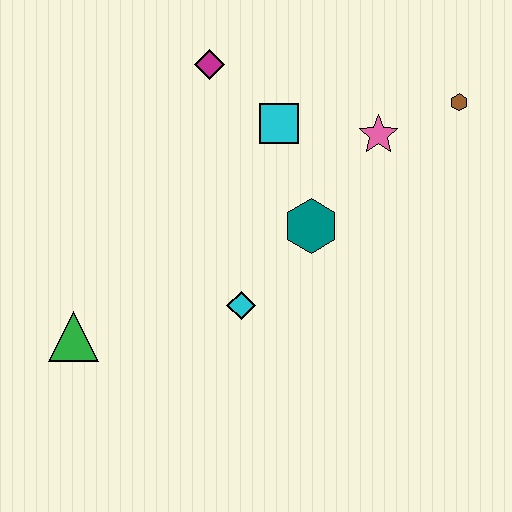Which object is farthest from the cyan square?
The green triangle is farthest from the cyan square.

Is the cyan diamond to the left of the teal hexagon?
Yes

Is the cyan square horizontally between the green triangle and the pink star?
Yes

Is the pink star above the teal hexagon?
Yes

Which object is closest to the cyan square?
The magenta diamond is closest to the cyan square.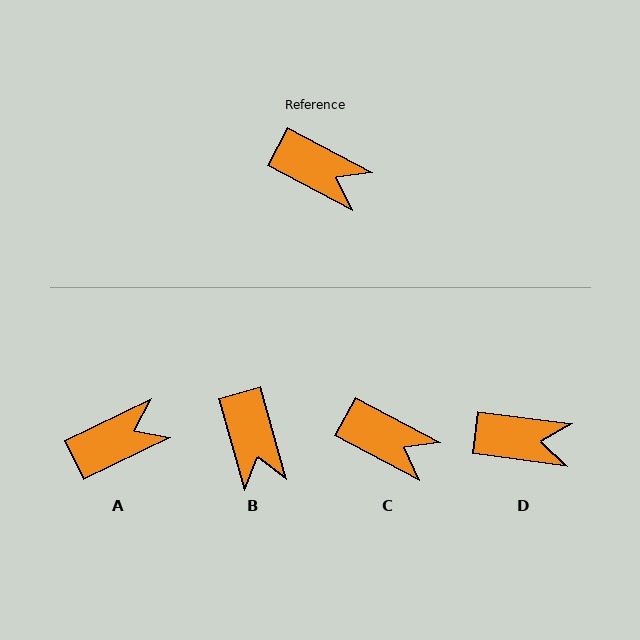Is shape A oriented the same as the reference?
No, it is off by about 54 degrees.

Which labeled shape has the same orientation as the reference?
C.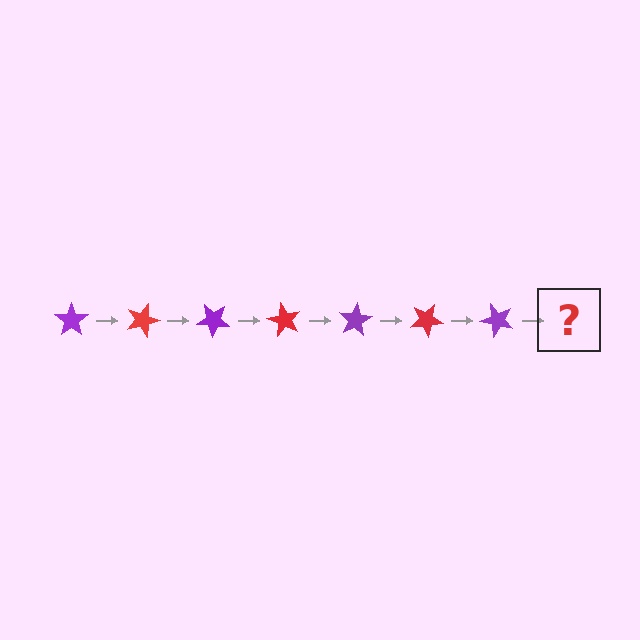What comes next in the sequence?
The next element should be a red star, rotated 140 degrees from the start.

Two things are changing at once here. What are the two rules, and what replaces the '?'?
The two rules are that it rotates 20 degrees each step and the color cycles through purple and red. The '?' should be a red star, rotated 140 degrees from the start.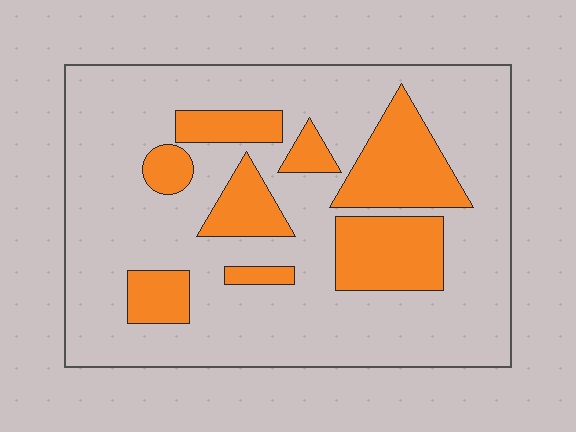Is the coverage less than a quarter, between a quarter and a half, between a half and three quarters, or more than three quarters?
Less than a quarter.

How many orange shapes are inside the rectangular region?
8.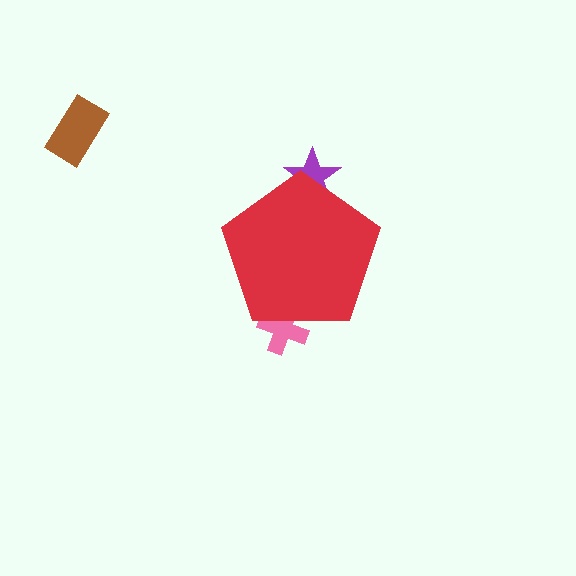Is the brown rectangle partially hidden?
No, the brown rectangle is fully visible.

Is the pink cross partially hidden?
Yes, the pink cross is partially hidden behind the red pentagon.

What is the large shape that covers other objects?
A red pentagon.